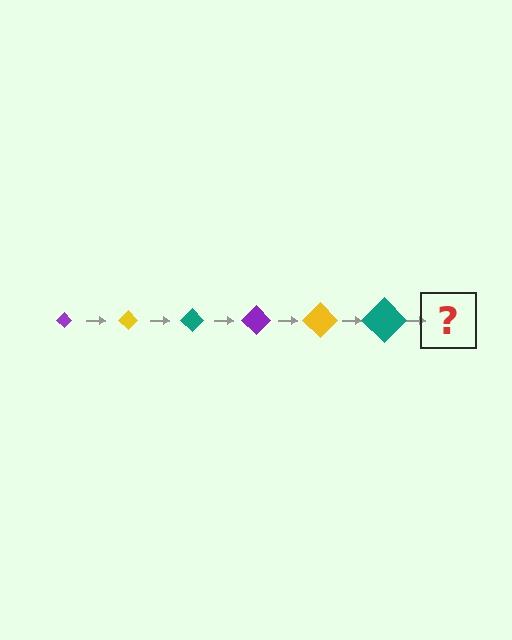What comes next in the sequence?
The next element should be a purple diamond, larger than the previous one.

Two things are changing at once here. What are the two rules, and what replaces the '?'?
The two rules are that the diamond grows larger each step and the color cycles through purple, yellow, and teal. The '?' should be a purple diamond, larger than the previous one.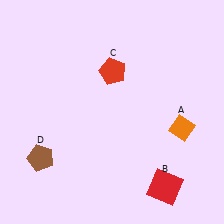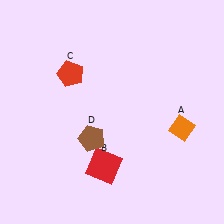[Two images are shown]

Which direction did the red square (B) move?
The red square (B) moved left.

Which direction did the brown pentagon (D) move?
The brown pentagon (D) moved right.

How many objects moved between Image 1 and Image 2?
3 objects moved between the two images.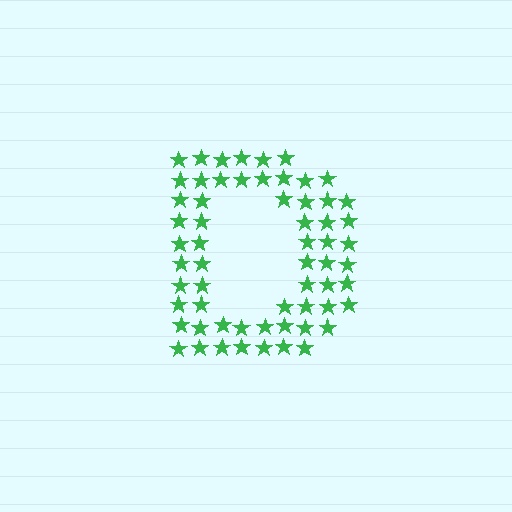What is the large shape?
The large shape is the letter D.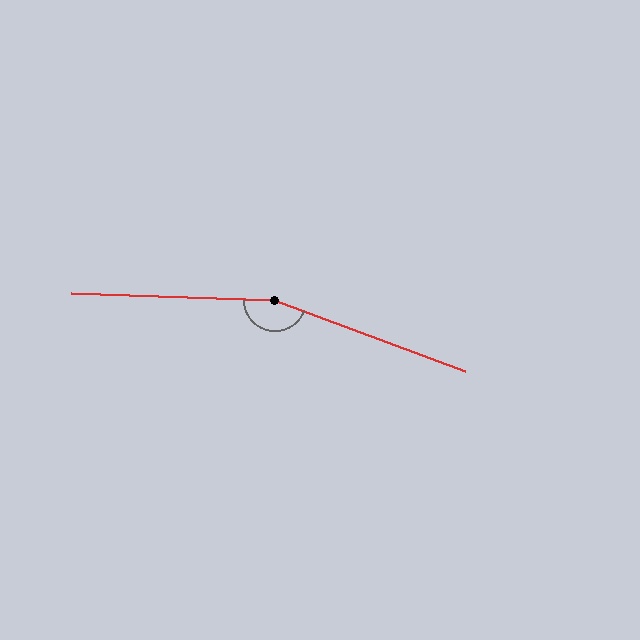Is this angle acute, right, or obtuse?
It is obtuse.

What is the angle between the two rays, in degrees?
Approximately 161 degrees.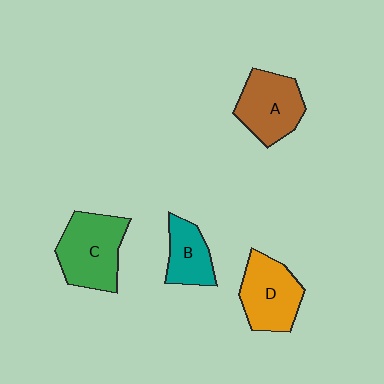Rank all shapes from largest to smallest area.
From largest to smallest: C (green), D (orange), A (brown), B (teal).